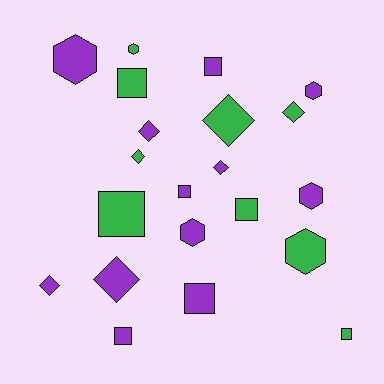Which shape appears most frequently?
Square, with 8 objects.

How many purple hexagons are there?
There are 4 purple hexagons.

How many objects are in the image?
There are 21 objects.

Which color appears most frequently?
Purple, with 12 objects.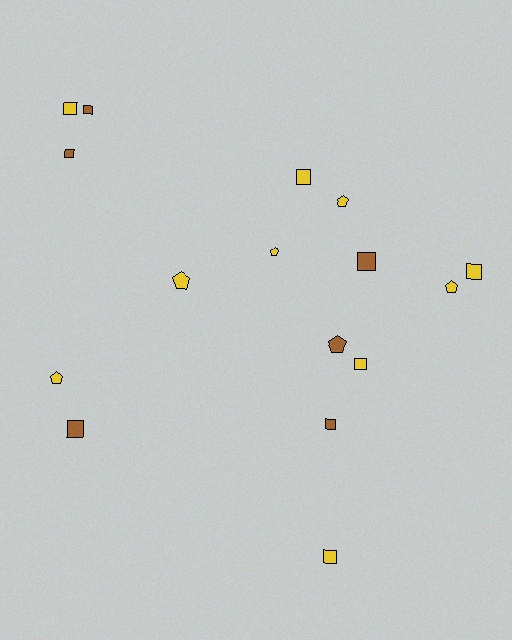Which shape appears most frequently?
Square, with 10 objects.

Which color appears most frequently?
Yellow, with 10 objects.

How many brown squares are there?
There are 5 brown squares.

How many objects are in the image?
There are 16 objects.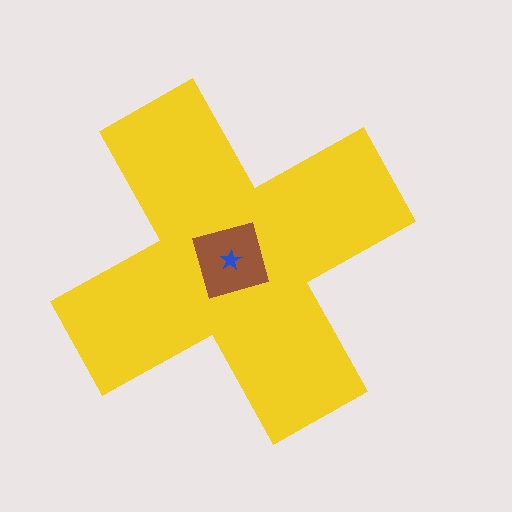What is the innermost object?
The blue star.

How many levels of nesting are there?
3.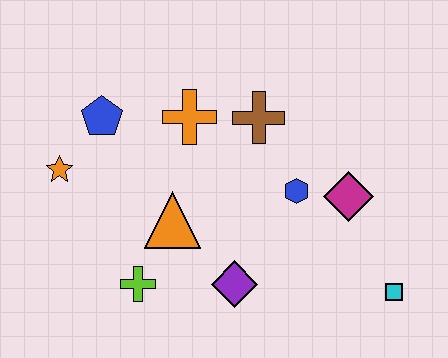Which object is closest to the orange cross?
The brown cross is closest to the orange cross.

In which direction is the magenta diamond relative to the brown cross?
The magenta diamond is to the right of the brown cross.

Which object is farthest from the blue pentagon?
The cyan square is farthest from the blue pentagon.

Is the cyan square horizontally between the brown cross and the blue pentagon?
No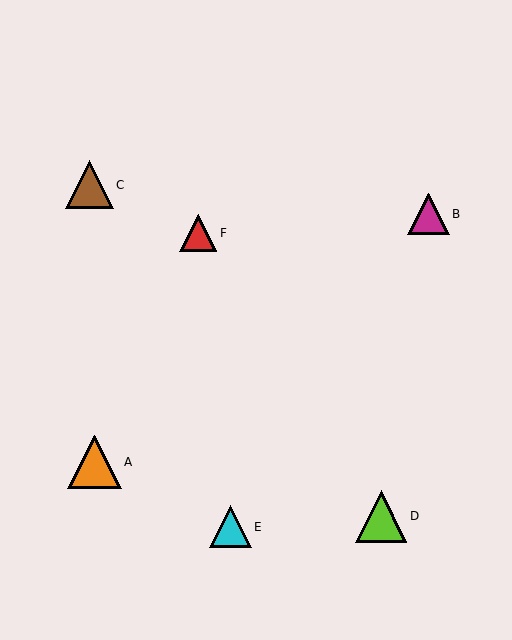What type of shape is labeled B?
Shape B is a magenta triangle.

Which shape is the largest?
The orange triangle (labeled A) is the largest.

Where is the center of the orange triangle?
The center of the orange triangle is at (94, 462).